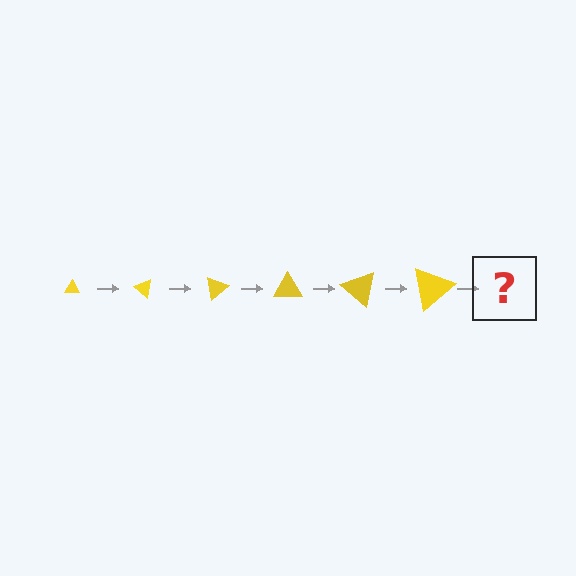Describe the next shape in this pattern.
It should be a triangle, larger than the previous one and rotated 240 degrees from the start.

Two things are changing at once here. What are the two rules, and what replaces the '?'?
The two rules are that the triangle grows larger each step and it rotates 40 degrees each step. The '?' should be a triangle, larger than the previous one and rotated 240 degrees from the start.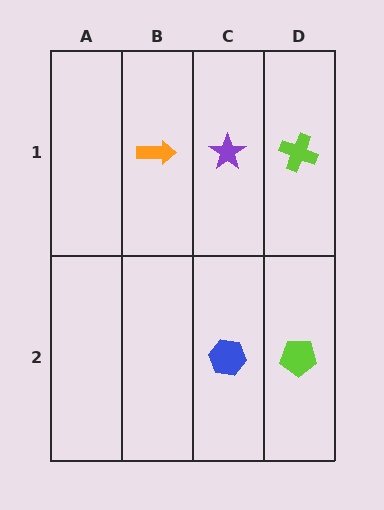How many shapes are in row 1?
3 shapes.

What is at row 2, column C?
A blue hexagon.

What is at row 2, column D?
A lime pentagon.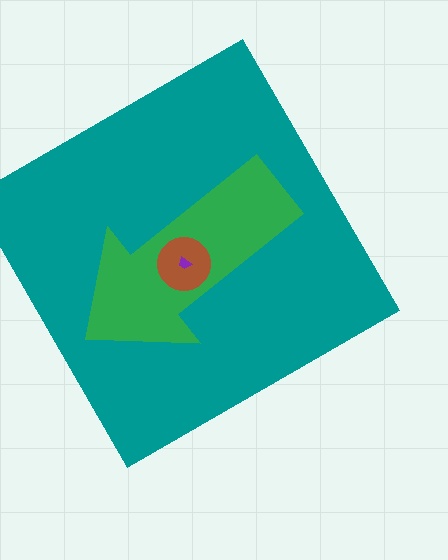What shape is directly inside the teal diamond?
The green arrow.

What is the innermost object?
The purple trapezoid.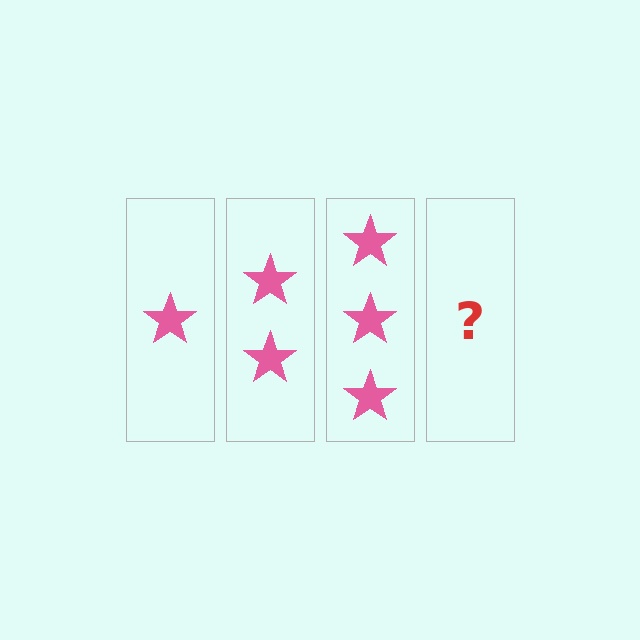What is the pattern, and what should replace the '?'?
The pattern is that each step adds one more star. The '?' should be 4 stars.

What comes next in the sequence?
The next element should be 4 stars.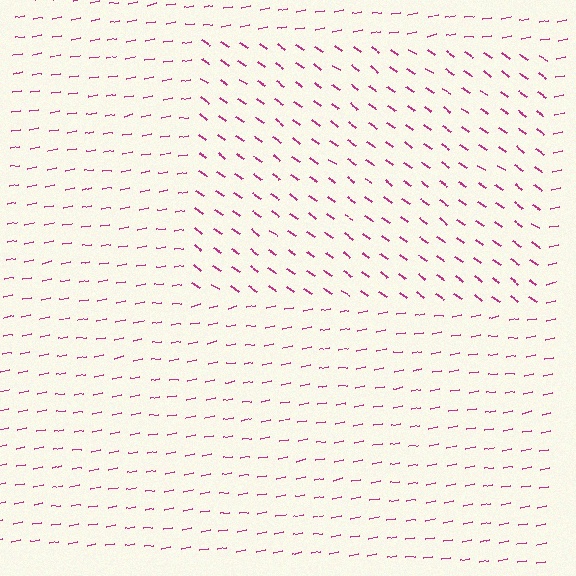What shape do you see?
I see a rectangle.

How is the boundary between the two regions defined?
The boundary is defined purely by a change in line orientation (approximately 45 degrees difference). All lines are the same color and thickness.